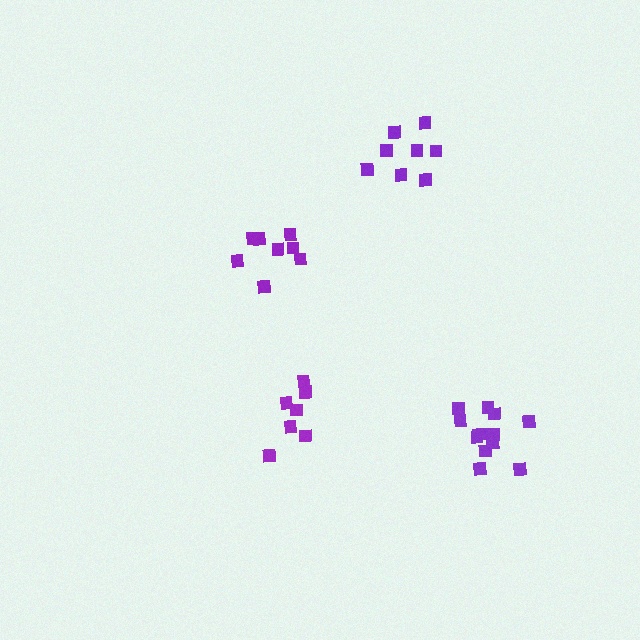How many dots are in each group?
Group 1: 7 dots, Group 2: 8 dots, Group 3: 13 dots, Group 4: 8 dots (36 total).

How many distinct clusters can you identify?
There are 4 distinct clusters.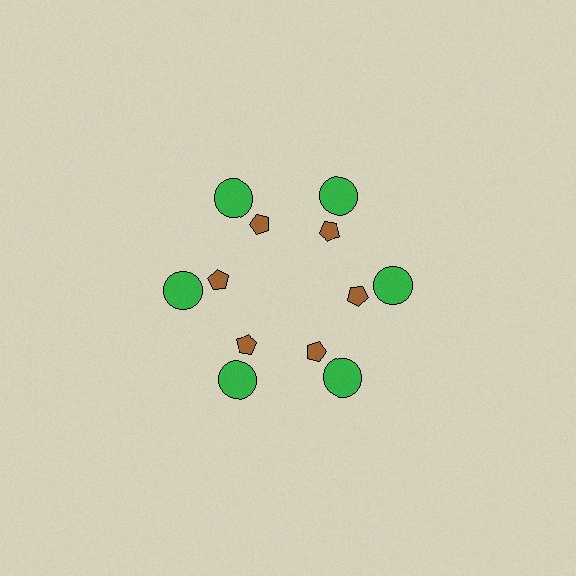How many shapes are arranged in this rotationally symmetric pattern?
There are 12 shapes, arranged in 6 groups of 2.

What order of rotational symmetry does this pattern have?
This pattern has 6-fold rotational symmetry.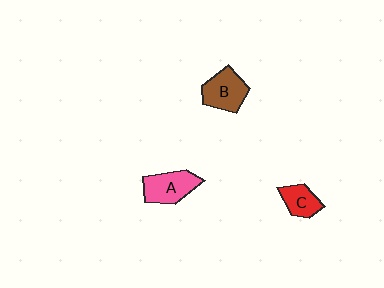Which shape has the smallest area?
Shape C (red).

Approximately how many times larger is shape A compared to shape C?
Approximately 1.5 times.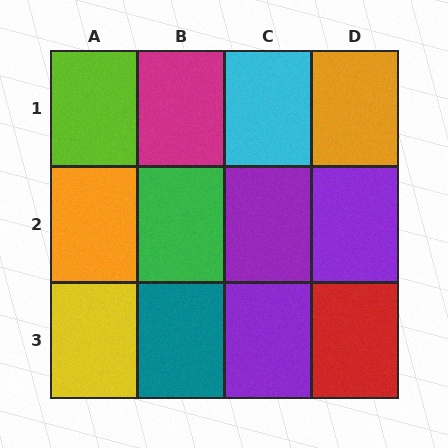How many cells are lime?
1 cell is lime.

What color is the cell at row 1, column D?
Orange.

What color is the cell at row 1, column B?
Magenta.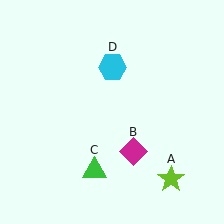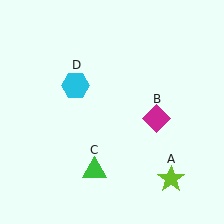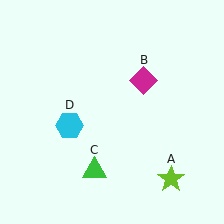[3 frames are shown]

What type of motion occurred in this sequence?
The magenta diamond (object B), cyan hexagon (object D) rotated counterclockwise around the center of the scene.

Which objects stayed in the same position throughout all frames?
Lime star (object A) and green triangle (object C) remained stationary.